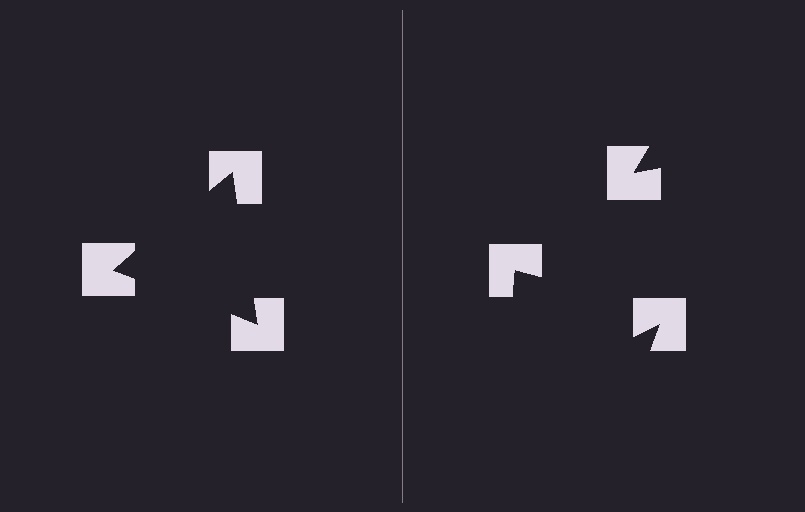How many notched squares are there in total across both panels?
6 — 3 on each side.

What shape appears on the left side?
An illusory triangle.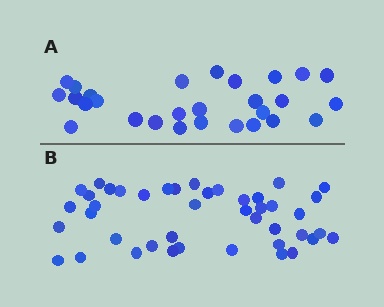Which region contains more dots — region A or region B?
Region B (the bottom region) has more dots.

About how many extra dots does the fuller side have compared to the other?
Region B has approximately 15 more dots than region A.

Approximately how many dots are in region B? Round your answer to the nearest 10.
About 40 dots. (The exact count is 43, which rounds to 40.)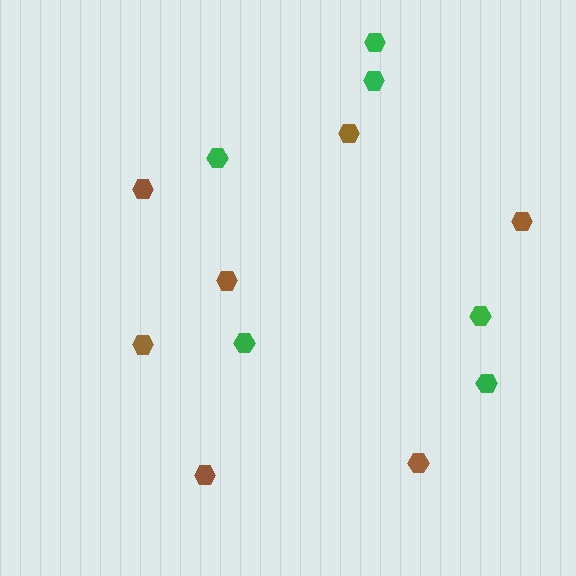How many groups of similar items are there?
There are 2 groups: one group of brown hexagons (7) and one group of green hexagons (6).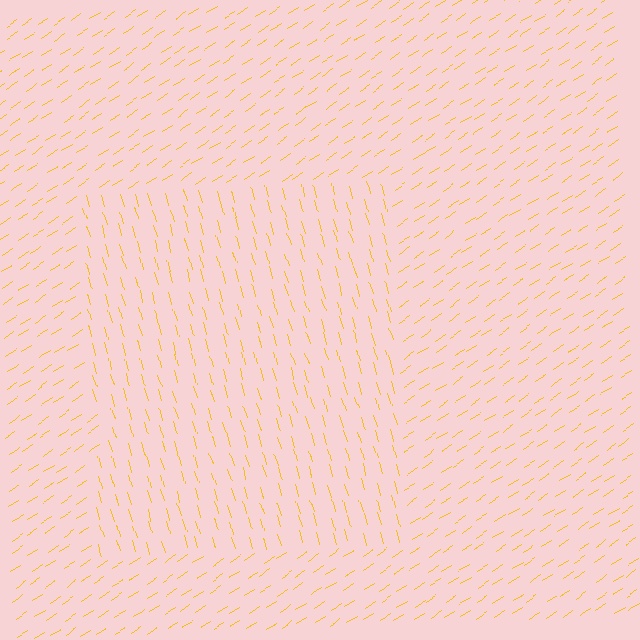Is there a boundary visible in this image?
Yes, there is a texture boundary formed by a change in line orientation.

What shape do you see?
I see a rectangle.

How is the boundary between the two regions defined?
The boundary is defined purely by a change in line orientation (approximately 73 degrees difference). All lines are the same color and thickness.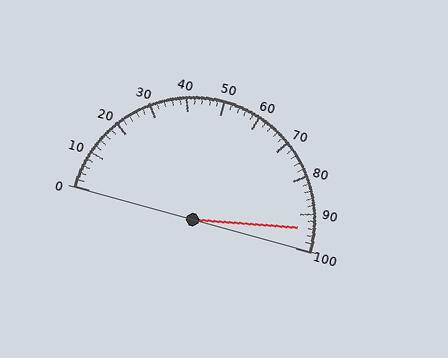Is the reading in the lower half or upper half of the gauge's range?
The reading is in the upper half of the range (0 to 100).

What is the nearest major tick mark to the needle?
The nearest major tick mark is 90.